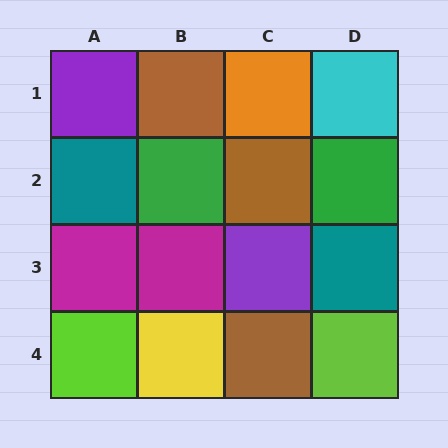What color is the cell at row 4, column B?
Yellow.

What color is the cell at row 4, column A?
Lime.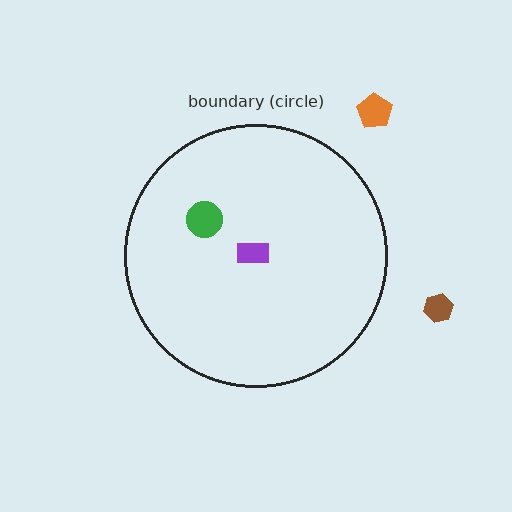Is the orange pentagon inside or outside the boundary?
Outside.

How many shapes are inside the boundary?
2 inside, 2 outside.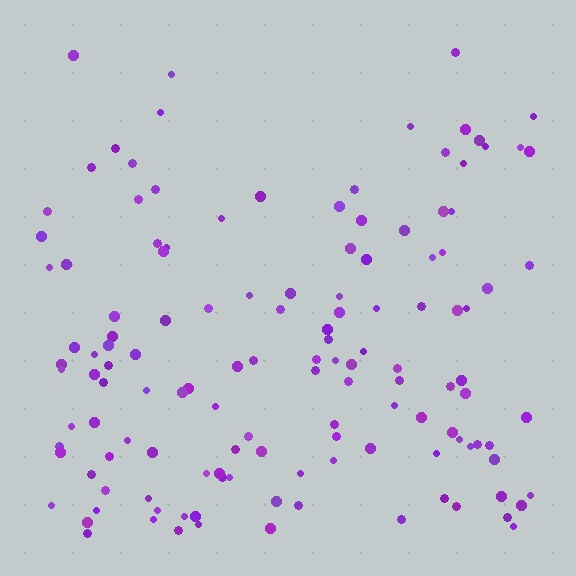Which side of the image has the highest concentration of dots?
The bottom.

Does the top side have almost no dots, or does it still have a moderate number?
Still a moderate number, just noticeably fewer than the bottom.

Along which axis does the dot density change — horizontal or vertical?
Vertical.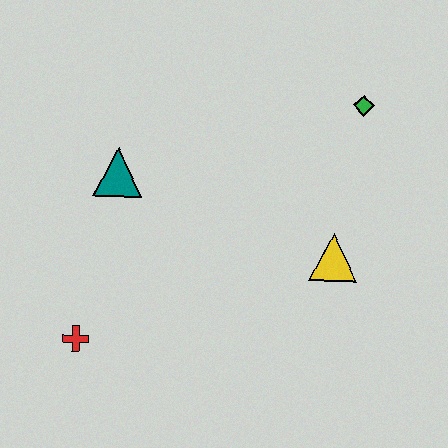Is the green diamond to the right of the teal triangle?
Yes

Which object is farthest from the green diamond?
The red cross is farthest from the green diamond.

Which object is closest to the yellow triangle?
The green diamond is closest to the yellow triangle.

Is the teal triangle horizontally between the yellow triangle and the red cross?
Yes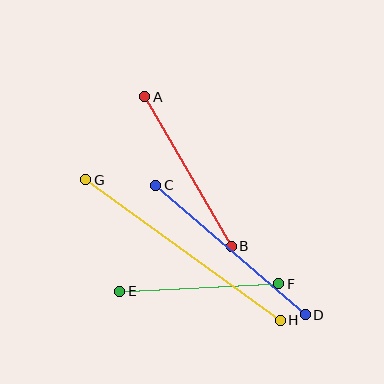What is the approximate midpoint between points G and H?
The midpoint is at approximately (183, 250) pixels.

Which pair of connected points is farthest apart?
Points G and H are farthest apart.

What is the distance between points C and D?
The distance is approximately 198 pixels.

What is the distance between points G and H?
The distance is approximately 240 pixels.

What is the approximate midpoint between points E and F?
The midpoint is at approximately (199, 287) pixels.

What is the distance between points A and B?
The distance is approximately 172 pixels.